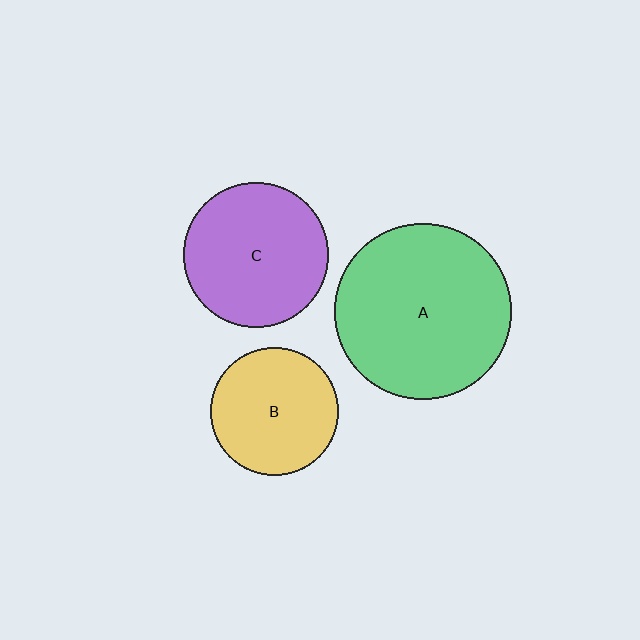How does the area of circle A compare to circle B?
Approximately 1.9 times.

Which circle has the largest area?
Circle A (green).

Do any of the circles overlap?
No, none of the circles overlap.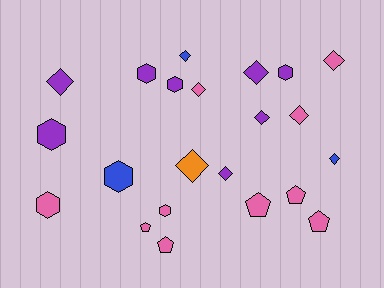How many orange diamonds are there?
There is 1 orange diamond.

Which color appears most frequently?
Pink, with 10 objects.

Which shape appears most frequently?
Diamond, with 10 objects.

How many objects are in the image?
There are 22 objects.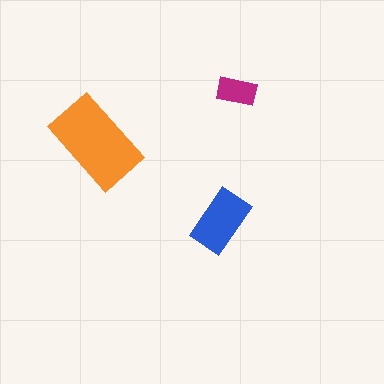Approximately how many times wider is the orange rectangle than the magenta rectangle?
About 2.5 times wider.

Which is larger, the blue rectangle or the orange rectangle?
The orange one.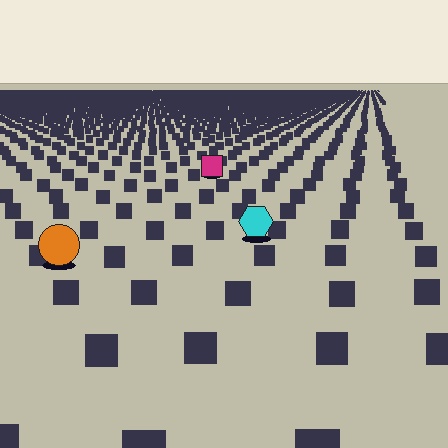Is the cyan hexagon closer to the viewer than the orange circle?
No. The orange circle is closer — you can tell from the texture gradient: the ground texture is coarser near it.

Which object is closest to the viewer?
The orange circle is closest. The texture marks near it are larger and more spread out.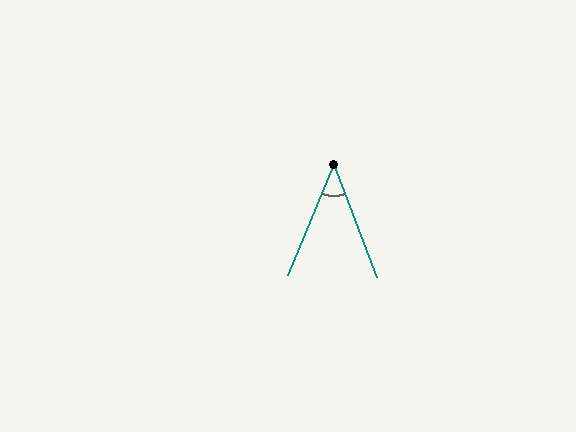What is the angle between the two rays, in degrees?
Approximately 44 degrees.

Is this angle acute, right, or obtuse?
It is acute.